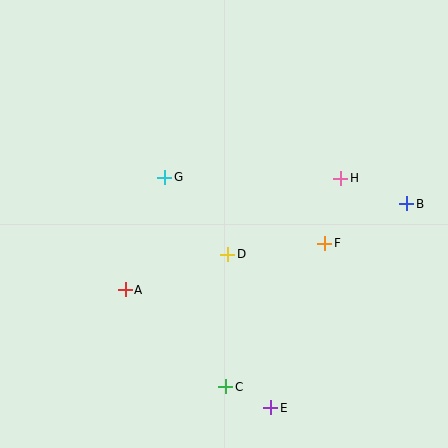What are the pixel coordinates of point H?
Point H is at (341, 178).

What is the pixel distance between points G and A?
The distance between G and A is 119 pixels.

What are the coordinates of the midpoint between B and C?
The midpoint between B and C is at (316, 295).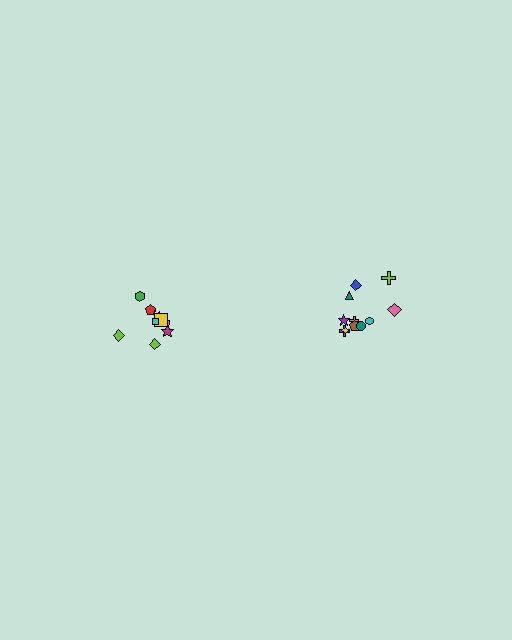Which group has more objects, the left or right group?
The right group.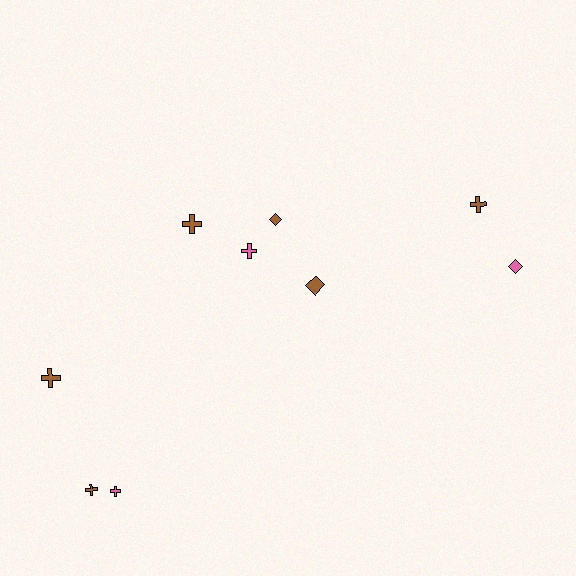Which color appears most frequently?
Brown, with 6 objects.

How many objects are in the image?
There are 9 objects.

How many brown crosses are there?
There are 4 brown crosses.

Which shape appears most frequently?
Cross, with 6 objects.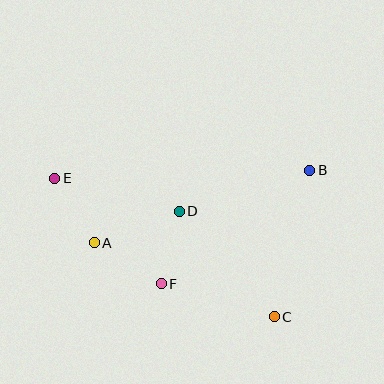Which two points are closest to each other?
Points D and F are closest to each other.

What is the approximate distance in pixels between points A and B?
The distance between A and B is approximately 226 pixels.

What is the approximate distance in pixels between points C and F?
The distance between C and F is approximately 118 pixels.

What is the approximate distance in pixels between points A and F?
The distance between A and F is approximately 78 pixels.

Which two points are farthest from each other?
Points C and E are farthest from each other.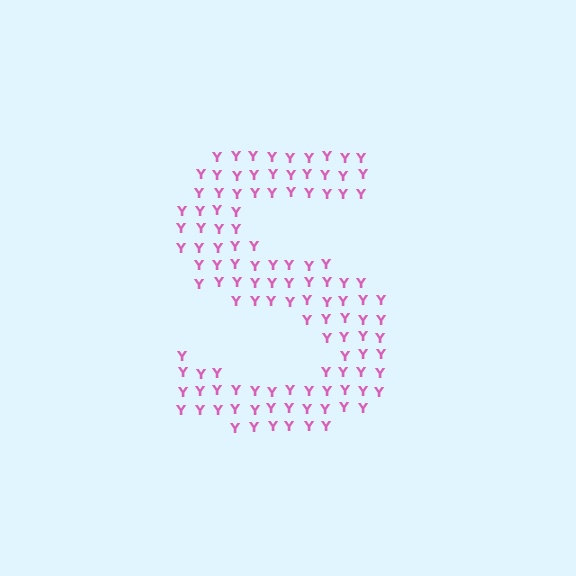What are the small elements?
The small elements are letter Y's.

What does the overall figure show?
The overall figure shows the letter S.